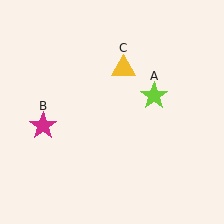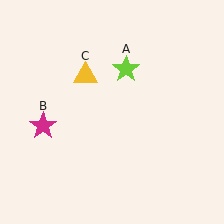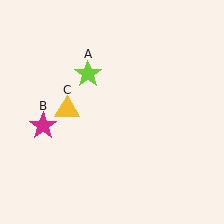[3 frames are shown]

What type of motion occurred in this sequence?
The lime star (object A), yellow triangle (object C) rotated counterclockwise around the center of the scene.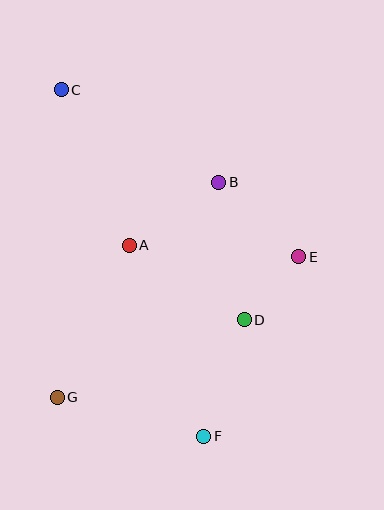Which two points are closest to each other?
Points D and E are closest to each other.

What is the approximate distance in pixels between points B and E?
The distance between B and E is approximately 109 pixels.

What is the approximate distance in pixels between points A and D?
The distance between A and D is approximately 137 pixels.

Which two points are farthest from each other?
Points C and F are farthest from each other.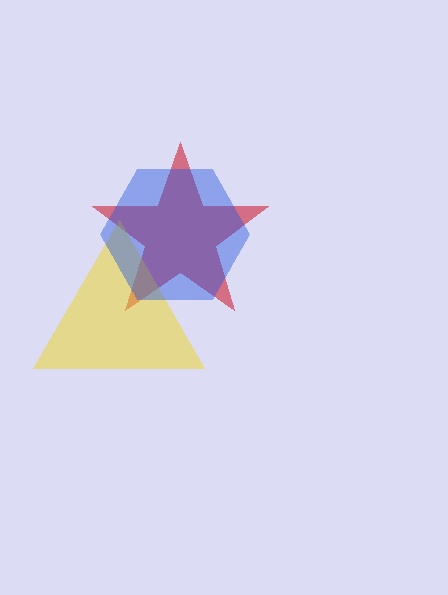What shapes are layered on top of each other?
The layered shapes are: a red star, a yellow triangle, a blue hexagon.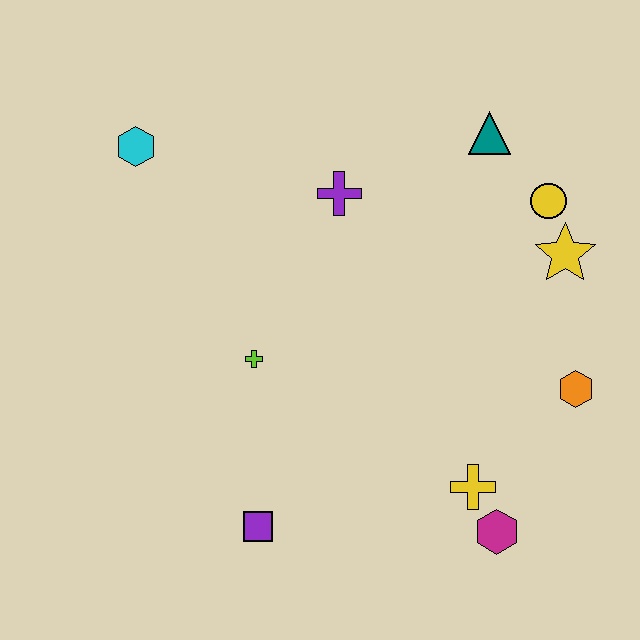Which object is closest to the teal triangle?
The yellow circle is closest to the teal triangle.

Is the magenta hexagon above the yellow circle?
No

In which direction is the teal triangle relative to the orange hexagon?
The teal triangle is above the orange hexagon.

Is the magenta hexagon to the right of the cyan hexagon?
Yes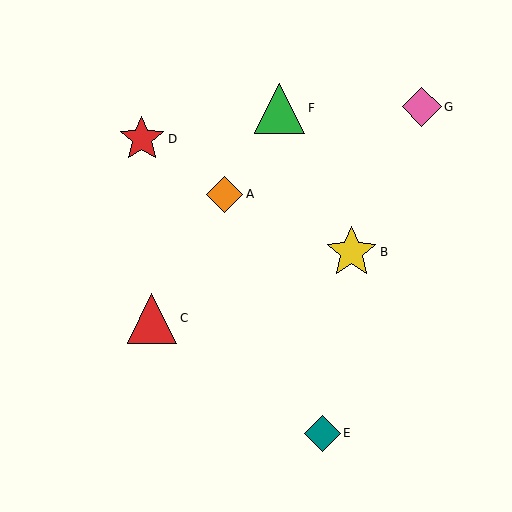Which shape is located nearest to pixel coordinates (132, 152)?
The red star (labeled D) at (142, 139) is nearest to that location.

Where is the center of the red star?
The center of the red star is at (142, 139).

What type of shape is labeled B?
Shape B is a yellow star.